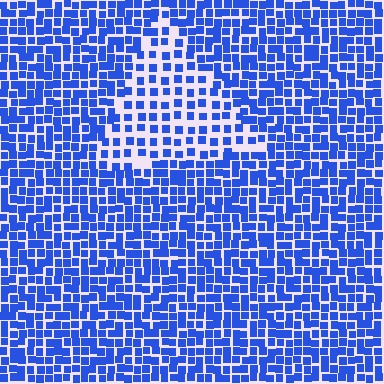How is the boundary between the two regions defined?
The boundary is defined by a change in element density (approximately 1.9x ratio). All elements are the same color, size, and shape.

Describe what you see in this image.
The image contains small blue elements arranged at two different densities. A triangle-shaped region is visible where the elements are less densely packed than the surrounding area.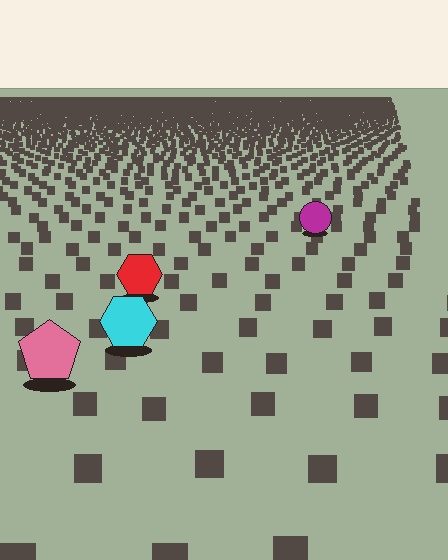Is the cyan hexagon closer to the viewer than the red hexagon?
Yes. The cyan hexagon is closer — you can tell from the texture gradient: the ground texture is coarser near it.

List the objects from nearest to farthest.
From nearest to farthest: the pink pentagon, the cyan hexagon, the red hexagon, the magenta circle.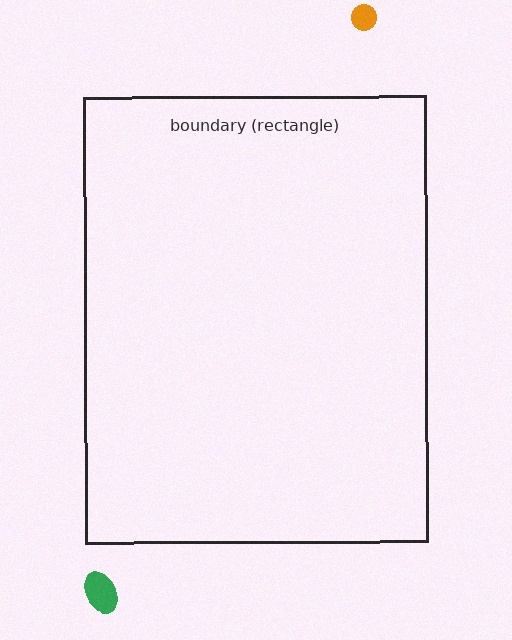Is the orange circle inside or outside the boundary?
Outside.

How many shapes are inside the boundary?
0 inside, 2 outside.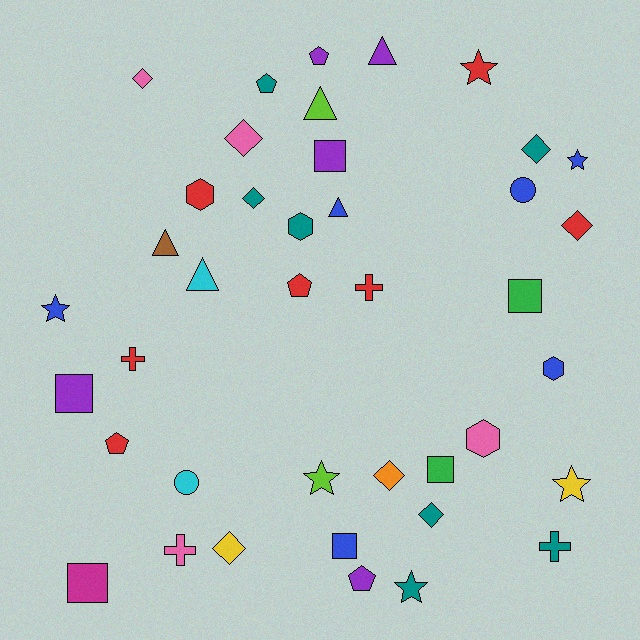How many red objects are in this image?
There are 7 red objects.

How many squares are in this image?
There are 6 squares.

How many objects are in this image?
There are 40 objects.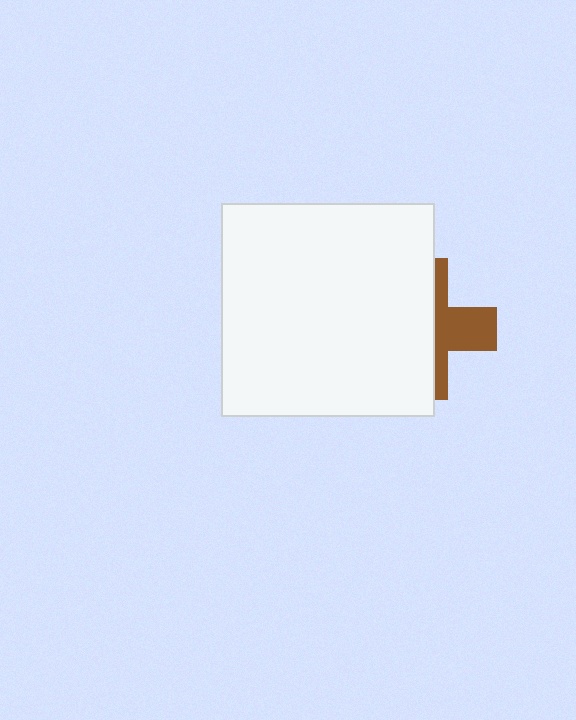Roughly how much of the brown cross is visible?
A small part of it is visible (roughly 38%).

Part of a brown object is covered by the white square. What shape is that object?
It is a cross.